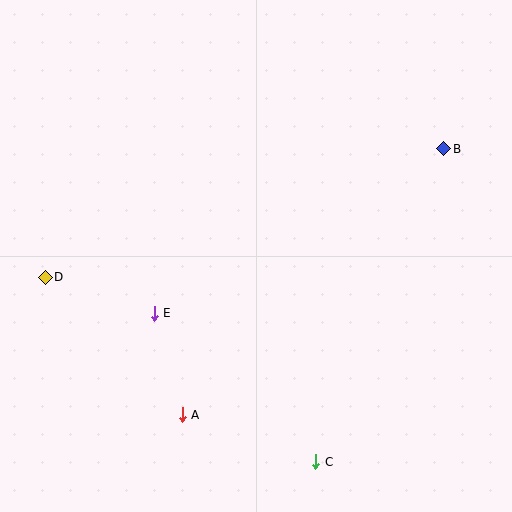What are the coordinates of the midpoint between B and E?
The midpoint between B and E is at (299, 231).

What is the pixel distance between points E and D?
The distance between E and D is 115 pixels.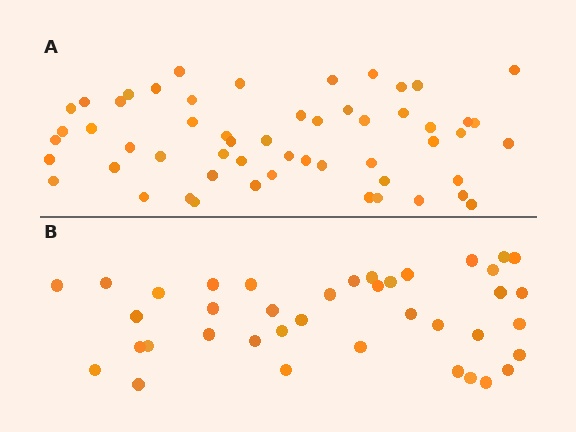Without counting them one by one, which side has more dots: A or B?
Region A (the top region) has more dots.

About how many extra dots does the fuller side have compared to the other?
Region A has approximately 15 more dots than region B.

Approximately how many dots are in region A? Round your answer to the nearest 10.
About 60 dots. (The exact count is 55, which rounds to 60.)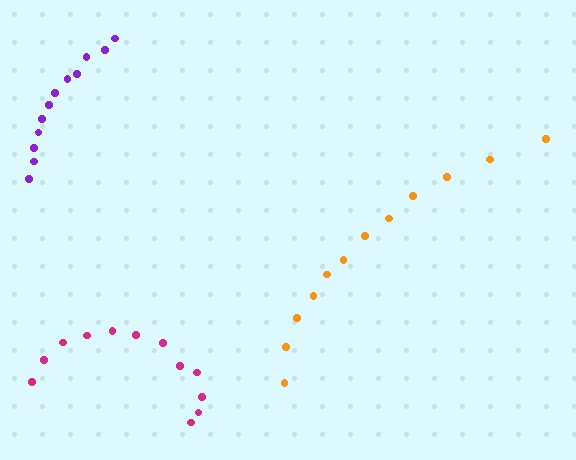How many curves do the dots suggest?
There are 3 distinct paths.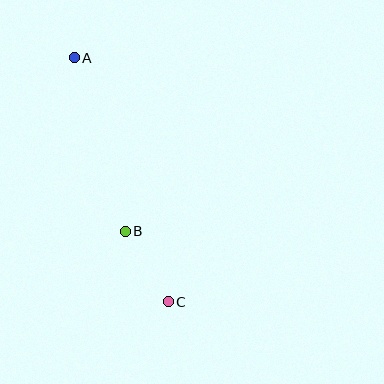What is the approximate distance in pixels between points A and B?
The distance between A and B is approximately 181 pixels.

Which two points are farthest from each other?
Points A and C are farthest from each other.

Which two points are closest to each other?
Points B and C are closest to each other.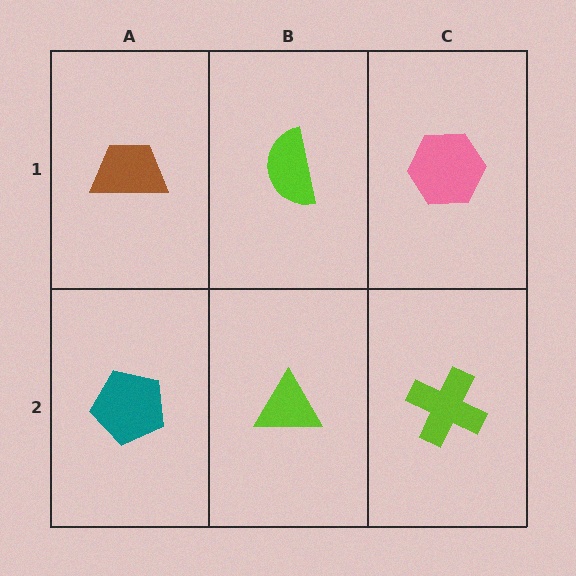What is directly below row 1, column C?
A lime cross.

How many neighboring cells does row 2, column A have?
2.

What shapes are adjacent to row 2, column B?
A lime semicircle (row 1, column B), a teal pentagon (row 2, column A), a lime cross (row 2, column C).